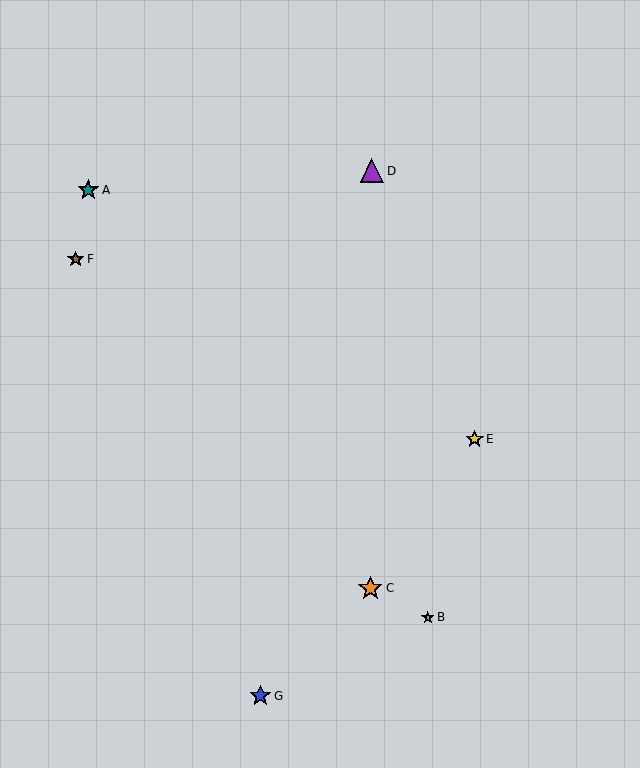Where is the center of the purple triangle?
The center of the purple triangle is at (372, 171).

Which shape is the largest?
The orange star (labeled C) is the largest.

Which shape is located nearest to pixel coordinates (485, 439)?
The yellow star (labeled E) at (475, 439) is nearest to that location.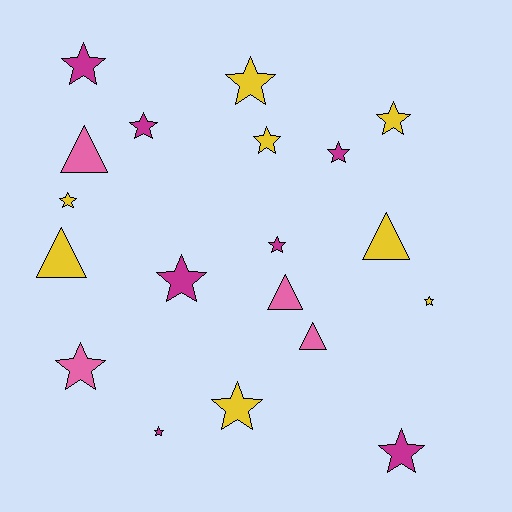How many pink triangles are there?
There are 3 pink triangles.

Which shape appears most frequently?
Star, with 14 objects.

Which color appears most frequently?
Yellow, with 8 objects.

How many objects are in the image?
There are 19 objects.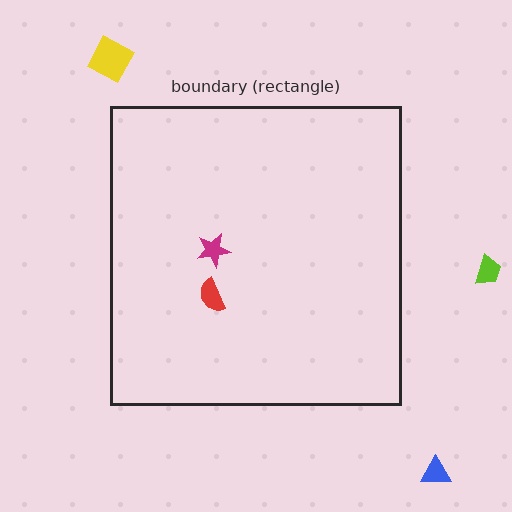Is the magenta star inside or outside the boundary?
Inside.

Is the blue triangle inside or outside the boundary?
Outside.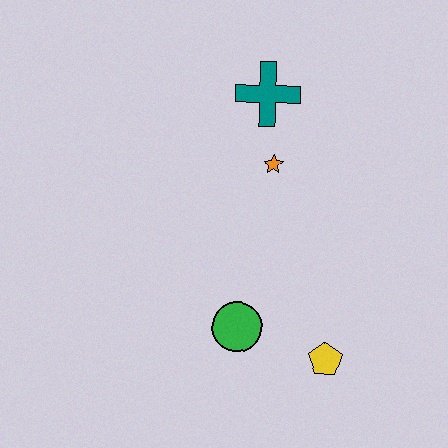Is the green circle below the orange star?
Yes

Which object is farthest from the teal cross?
The yellow pentagon is farthest from the teal cross.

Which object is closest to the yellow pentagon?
The green circle is closest to the yellow pentagon.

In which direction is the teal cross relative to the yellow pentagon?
The teal cross is above the yellow pentagon.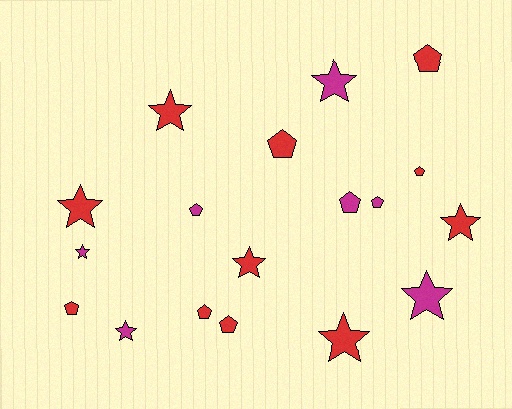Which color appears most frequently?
Red, with 11 objects.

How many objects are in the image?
There are 18 objects.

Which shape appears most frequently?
Pentagon, with 9 objects.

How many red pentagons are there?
There are 6 red pentagons.